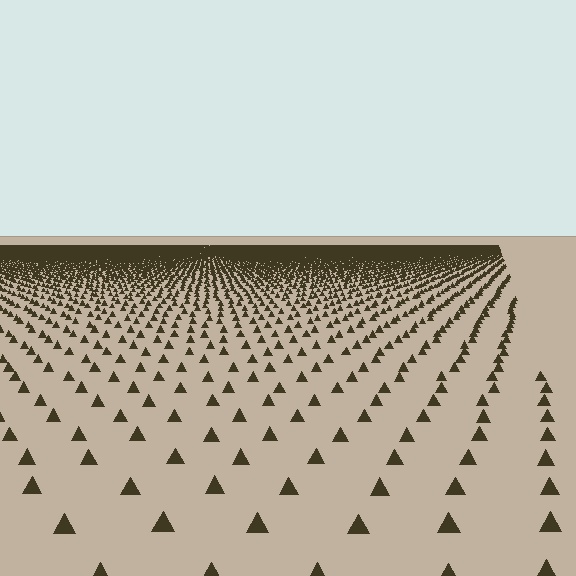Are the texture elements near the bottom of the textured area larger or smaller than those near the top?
Larger. Near the bottom, elements are closer to the viewer and appear at a bigger on-screen size.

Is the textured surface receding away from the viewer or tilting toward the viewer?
The surface is receding away from the viewer. Texture elements get smaller and denser toward the top.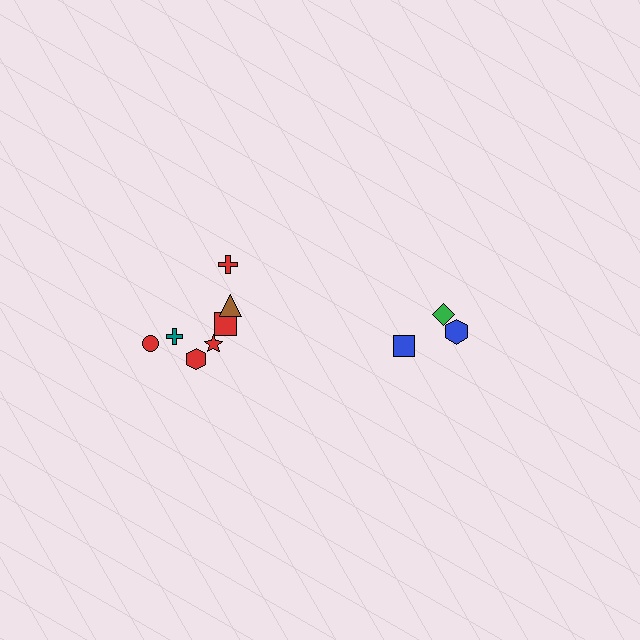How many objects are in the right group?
There are 3 objects.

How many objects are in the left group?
There are 7 objects.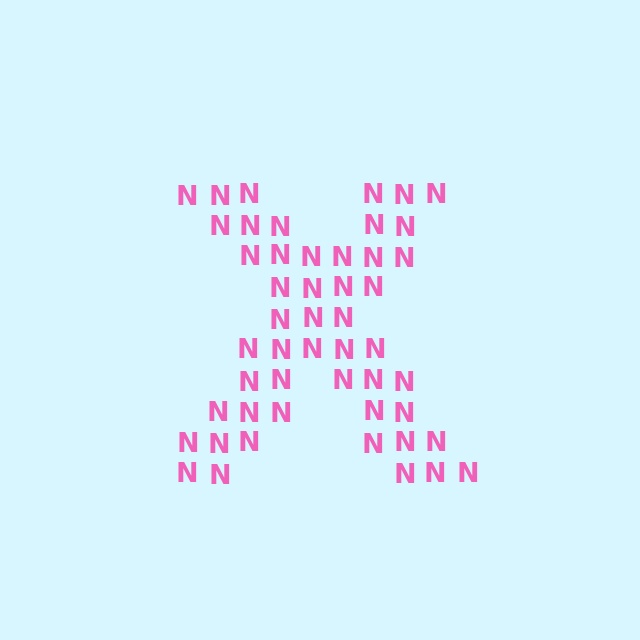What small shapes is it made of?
It is made of small letter N's.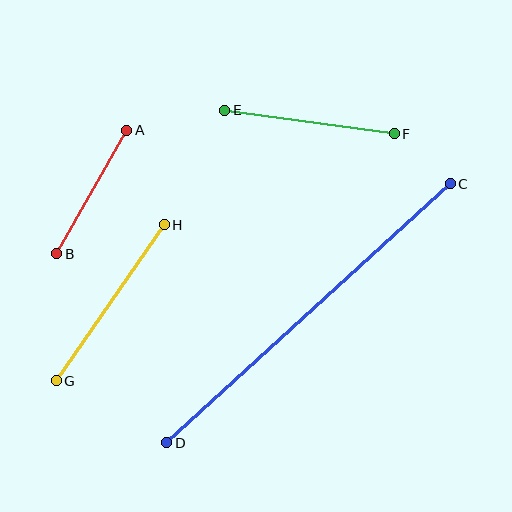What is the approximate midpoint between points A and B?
The midpoint is at approximately (92, 192) pixels.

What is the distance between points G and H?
The distance is approximately 190 pixels.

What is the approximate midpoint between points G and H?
The midpoint is at approximately (110, 303) pixels.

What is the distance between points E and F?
The distance is approximately 171 pixels.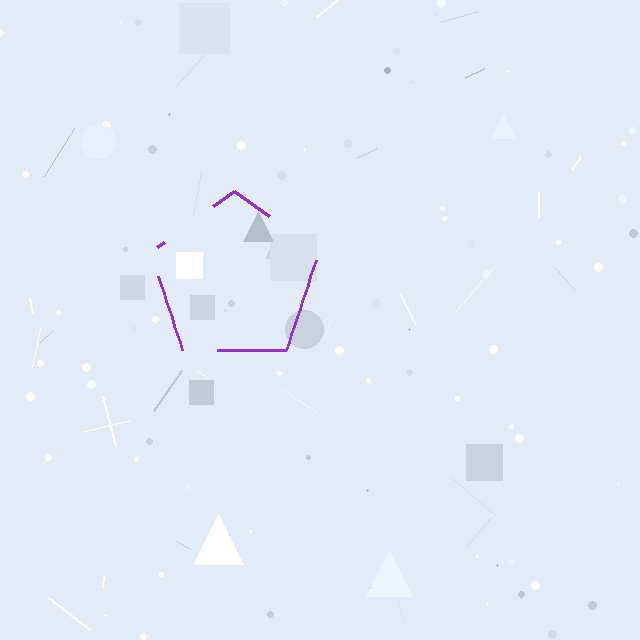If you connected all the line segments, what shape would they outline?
They would outline a pentagon.